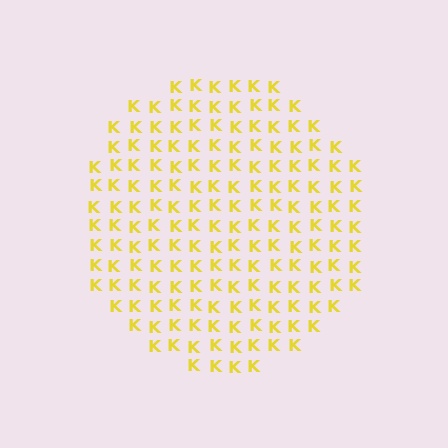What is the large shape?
The large shape is a circle.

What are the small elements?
The small elements are letter K's.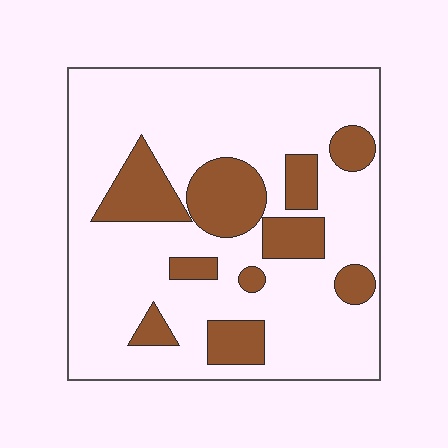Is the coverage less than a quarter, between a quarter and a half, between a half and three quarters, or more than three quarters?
Less than a quarter.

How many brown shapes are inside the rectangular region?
10.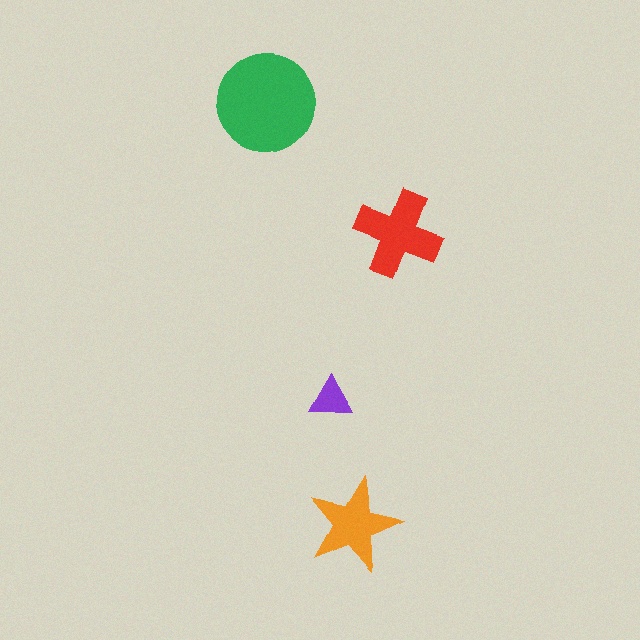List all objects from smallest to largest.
The purple triangle, the orange star, the red cross, the green circle.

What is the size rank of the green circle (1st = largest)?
1st.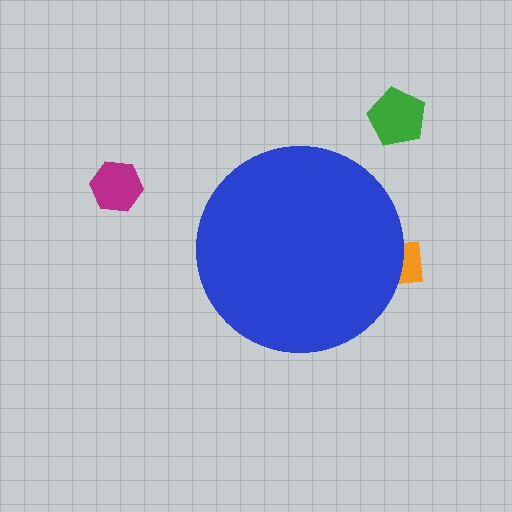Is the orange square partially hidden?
Yes, the orange square is partially hidden behind the blue circle.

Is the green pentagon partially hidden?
No, the green pentagon is fully visible.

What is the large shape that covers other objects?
A blue circle.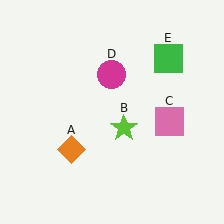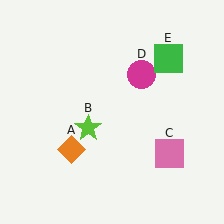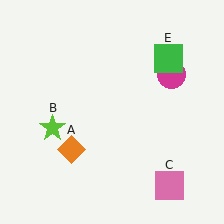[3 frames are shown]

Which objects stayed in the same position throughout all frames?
Orange diamond (object A) and green square (object E) remained stationary.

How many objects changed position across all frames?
3 objects changed position: lime star (object B), pink square (object C), magenta circle (object D).